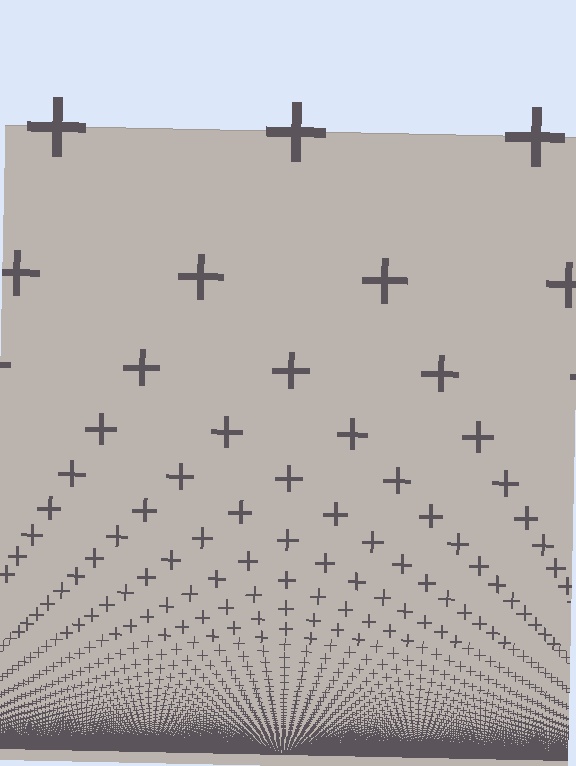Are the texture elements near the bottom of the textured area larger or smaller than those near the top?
Smaller. The gradient is inverted — elements near the bottom are smaller and denser.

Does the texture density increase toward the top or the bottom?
Density increases toward the bottom.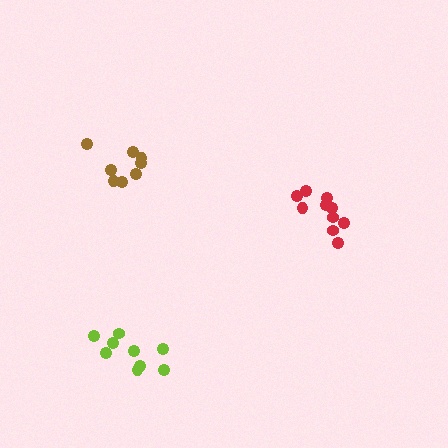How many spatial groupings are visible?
There are 3 spatial groupings.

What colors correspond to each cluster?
The clusters are colored: lime, red, brown.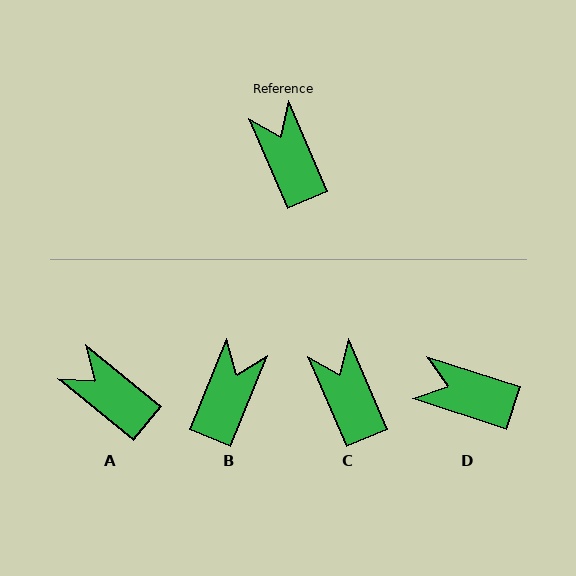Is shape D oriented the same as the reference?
No, it is off by about 49 degrees.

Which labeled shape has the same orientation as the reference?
C.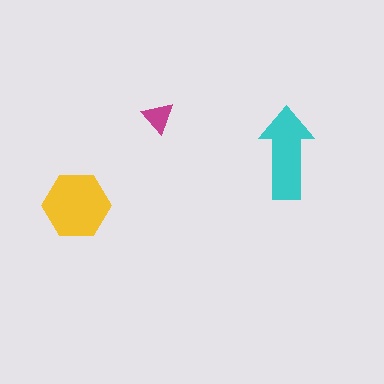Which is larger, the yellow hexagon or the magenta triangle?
The yellow hexagon.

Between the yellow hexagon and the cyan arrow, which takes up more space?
The yellow hexagon.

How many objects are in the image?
There are 3 objects in the image.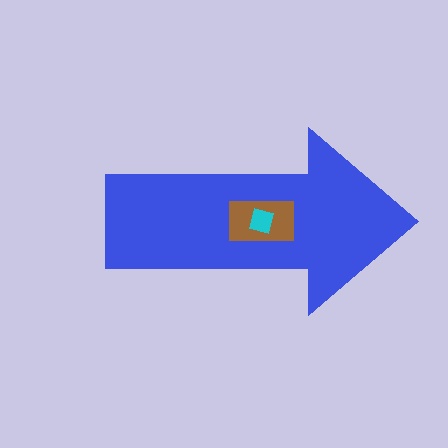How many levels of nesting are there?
3.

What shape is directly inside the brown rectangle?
The cyan square.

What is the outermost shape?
The blue arrow.